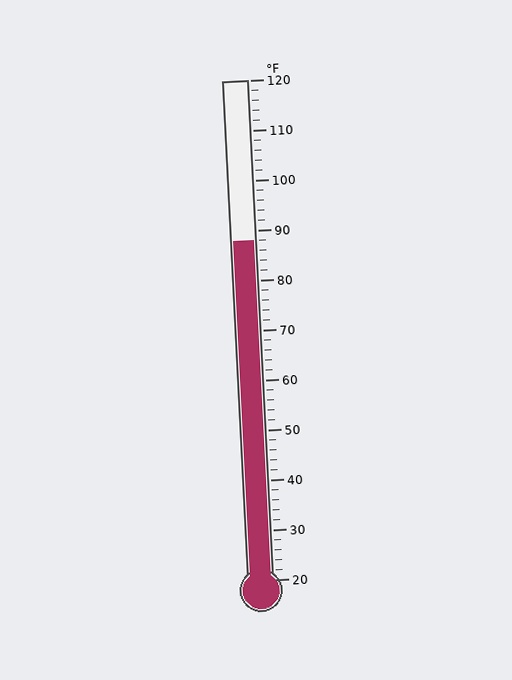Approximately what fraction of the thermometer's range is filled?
The thermometer is filled to approximately 70% of its range.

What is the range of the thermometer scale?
The thermometer scale ranges from 20°F to 120°F.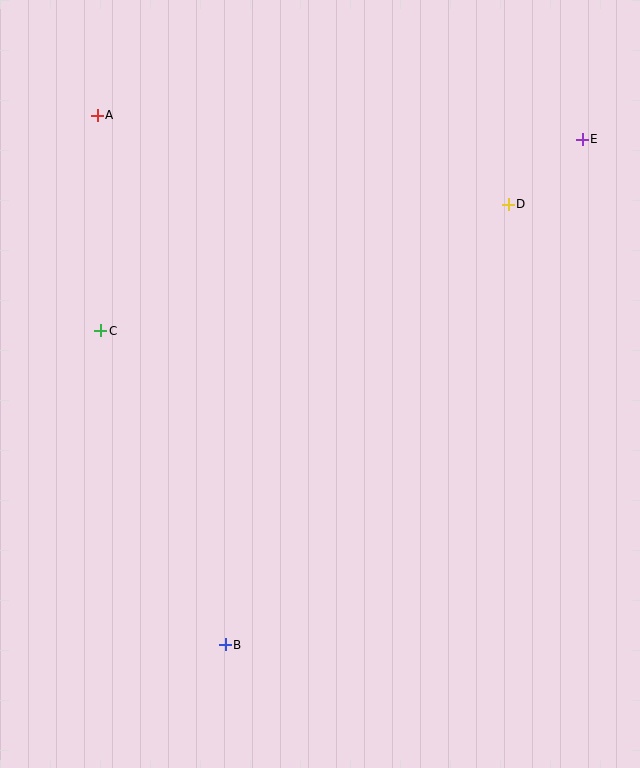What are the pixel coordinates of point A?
Point A is at (97, 115).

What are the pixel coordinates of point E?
Point E is at (582, 139).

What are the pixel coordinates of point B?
Point B is at (225, 645).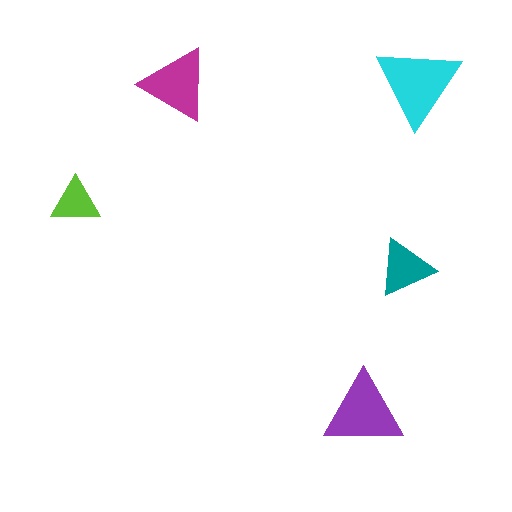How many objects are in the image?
There are 5 objects in the image.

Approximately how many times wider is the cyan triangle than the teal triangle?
About 1.5 times wider.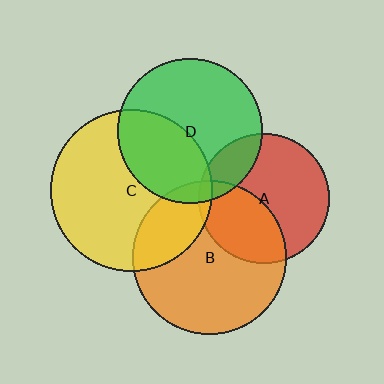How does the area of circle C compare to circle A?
Approximately 1.6 times.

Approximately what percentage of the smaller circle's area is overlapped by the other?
Approximately 5%.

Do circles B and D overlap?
Yes.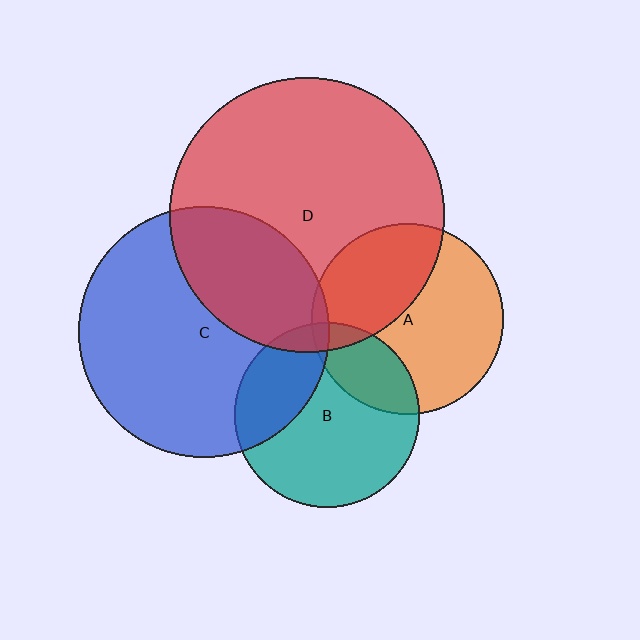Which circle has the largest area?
Circle D (red).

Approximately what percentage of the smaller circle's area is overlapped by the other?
Approximately 25%.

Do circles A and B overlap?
Yes.